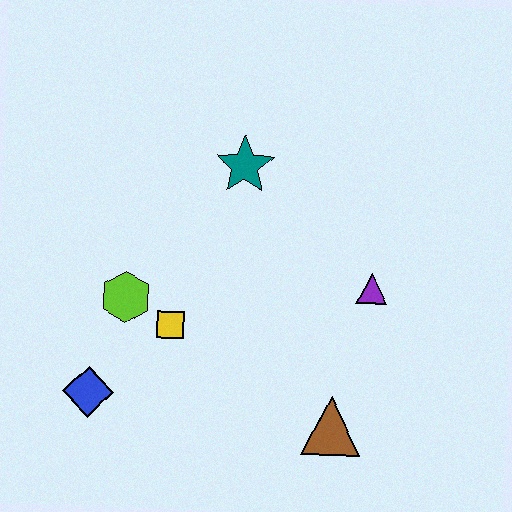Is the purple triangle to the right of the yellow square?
Yes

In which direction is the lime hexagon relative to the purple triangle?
The lime hexagon is to the left of the purple triangle.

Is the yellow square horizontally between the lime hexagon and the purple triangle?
Yes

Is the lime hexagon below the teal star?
Yes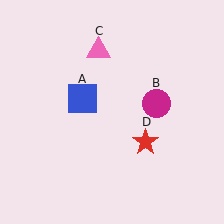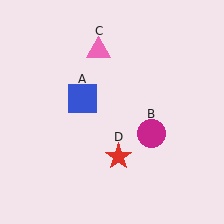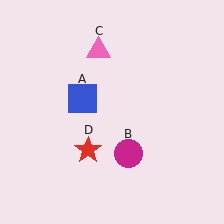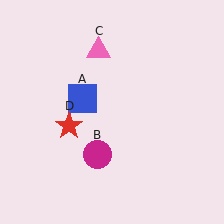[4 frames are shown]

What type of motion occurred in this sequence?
The magenta circle (object B), red star (object D) rotated clockwise around the center of the scene.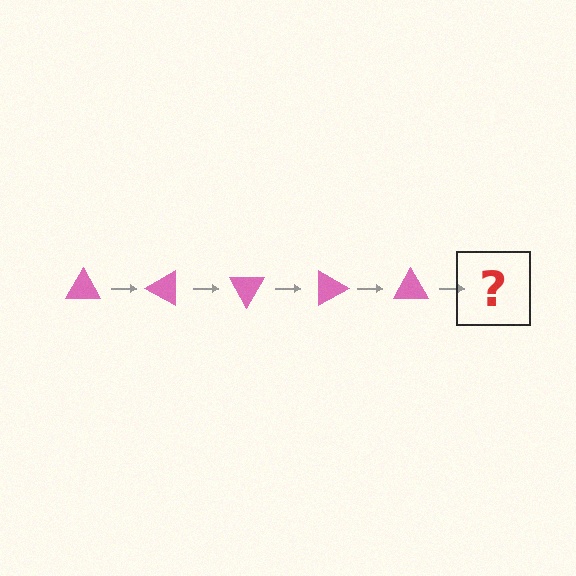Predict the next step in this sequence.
The next step is a pink triangle rotated 150 degrees.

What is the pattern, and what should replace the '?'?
The pattern is that the triangle rotates 30 degrees each step. The '?' should be a pink triangle rotated 150 degrees.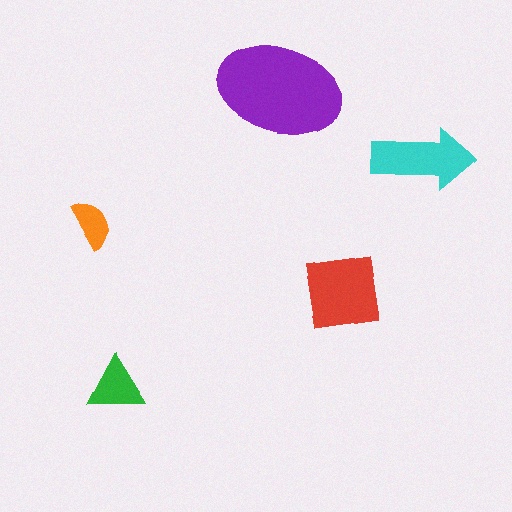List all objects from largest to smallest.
The purple ellipse, the red square, the cyan arrow, the green triangle, the orange semicircle.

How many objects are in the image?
There are 5 objects in the image.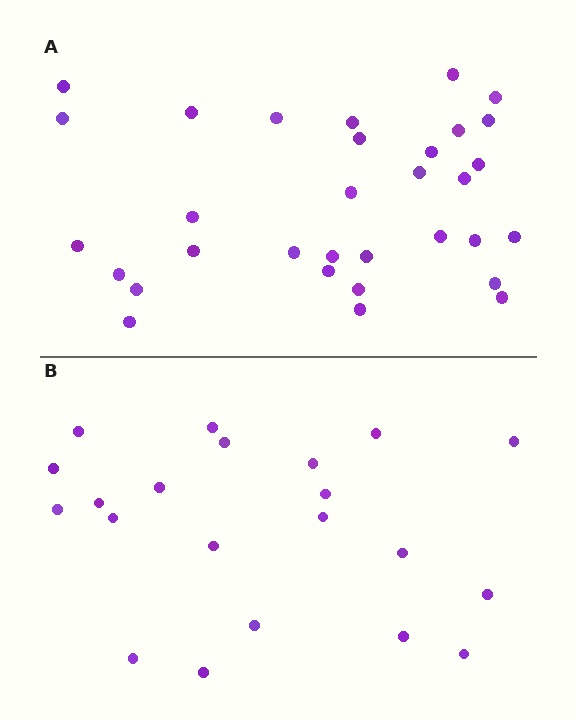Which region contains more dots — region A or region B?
Region A (the top region) has more dots.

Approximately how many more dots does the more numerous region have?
Region A has roughly 12 or so more dots than region B.